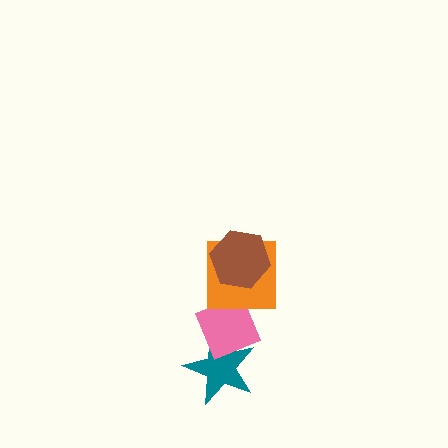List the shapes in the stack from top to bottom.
From top to bottom: the brown hexagon, the orange square, the pink diamond, the teal star.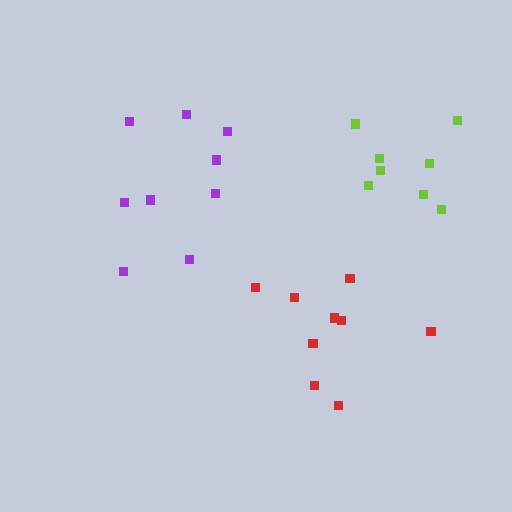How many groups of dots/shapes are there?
There are 3 groups.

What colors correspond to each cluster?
The clusters are colored: purple, red, lime.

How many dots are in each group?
Group 1: 9 dots, Group 2: 9 dots, Group 3: 8 dots (26 total).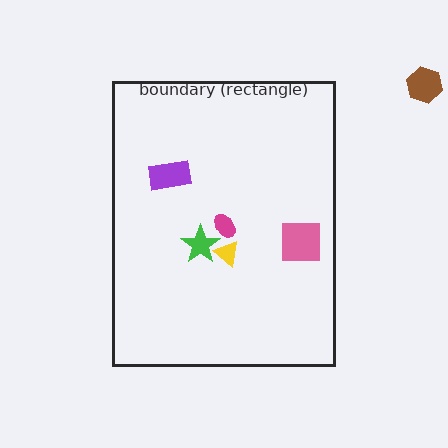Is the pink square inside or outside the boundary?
Inside.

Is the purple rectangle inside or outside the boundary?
Inside.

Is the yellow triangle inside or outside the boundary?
Inside.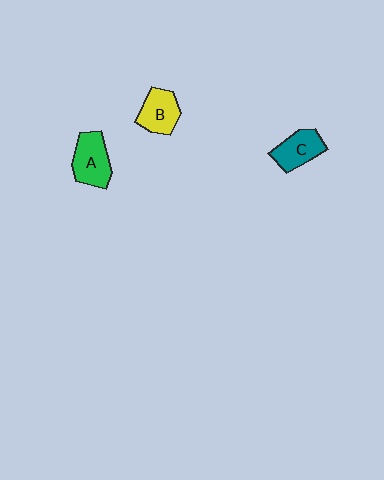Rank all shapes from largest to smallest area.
From largest to smallest: A (green), B (yellow), C (teal).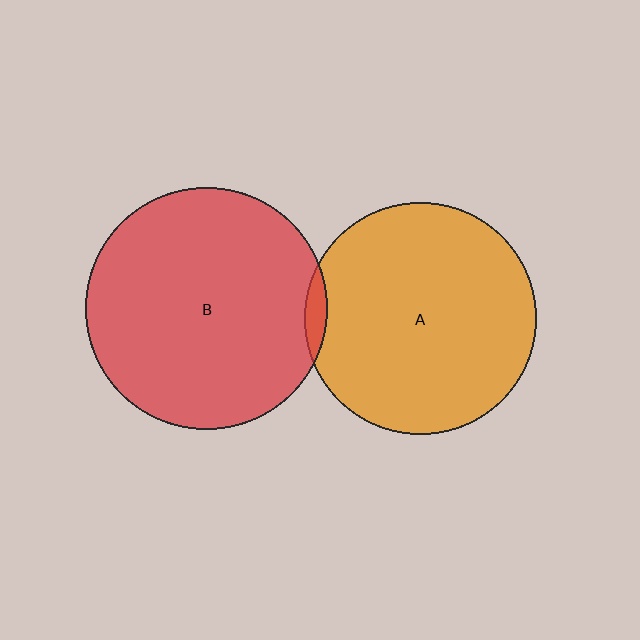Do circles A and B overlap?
Yes.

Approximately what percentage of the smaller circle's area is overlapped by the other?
Approximately 5%.